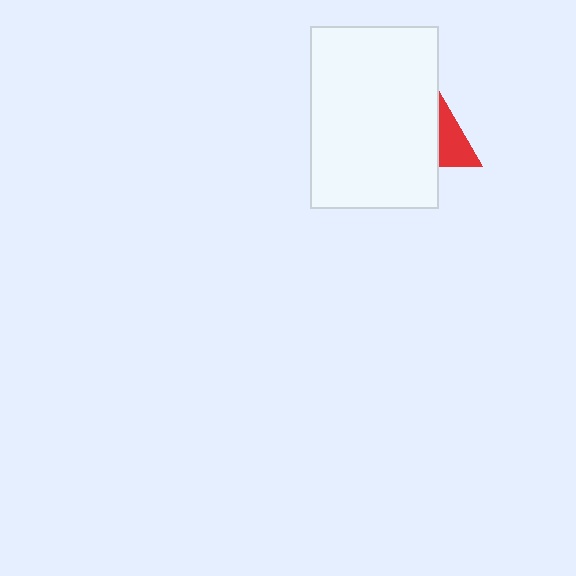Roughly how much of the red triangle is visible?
A small part of it is visible (roughly 31%).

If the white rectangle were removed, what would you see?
You would see the complete red triangle.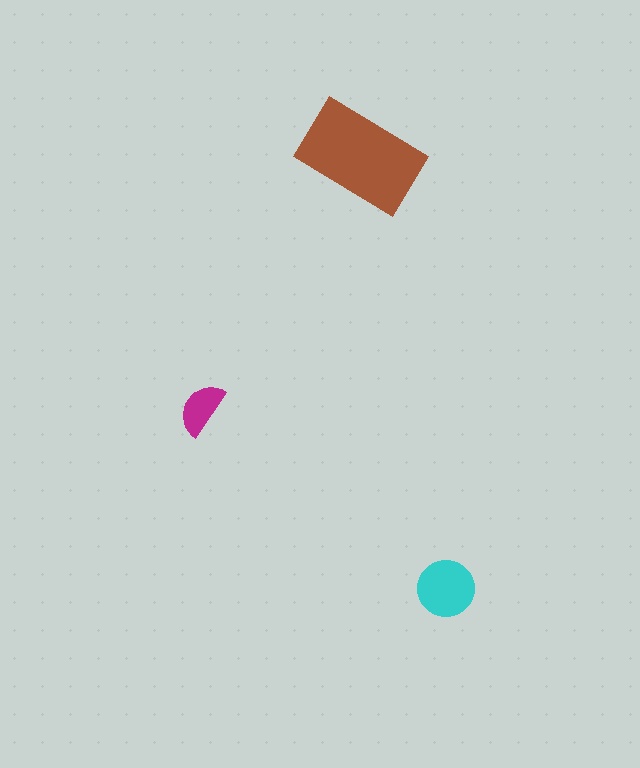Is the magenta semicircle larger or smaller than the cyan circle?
Smaller.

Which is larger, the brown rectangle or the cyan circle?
The brown rectangle.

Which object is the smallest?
The magenta semicircle.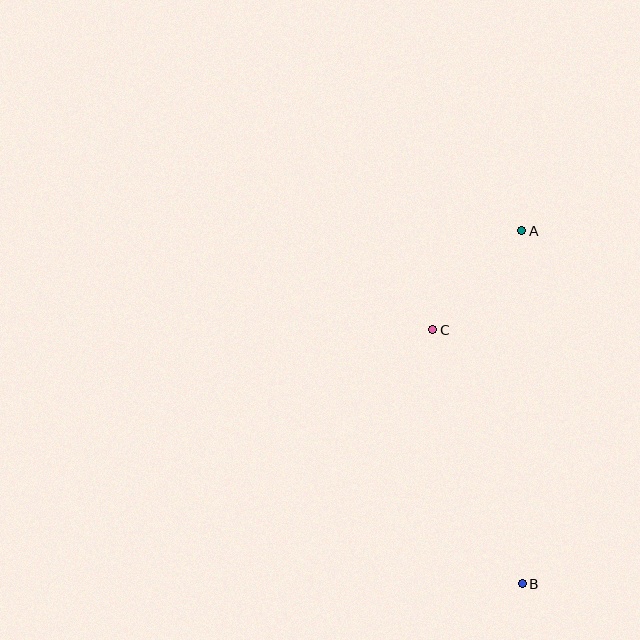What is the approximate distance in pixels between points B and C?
The distance between B and C is approximately 270 pixels.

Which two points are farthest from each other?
Points A and B are farthest from each other.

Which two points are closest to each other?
Points A and C are closest to each other.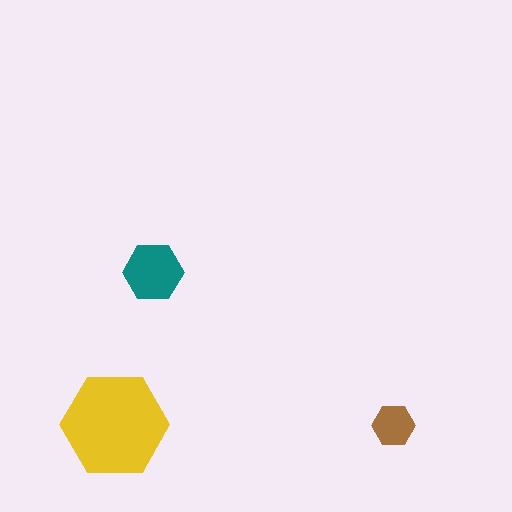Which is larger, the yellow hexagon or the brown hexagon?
The yellow one.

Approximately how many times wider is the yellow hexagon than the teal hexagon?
About 2 times wider.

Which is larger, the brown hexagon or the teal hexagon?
The teal one.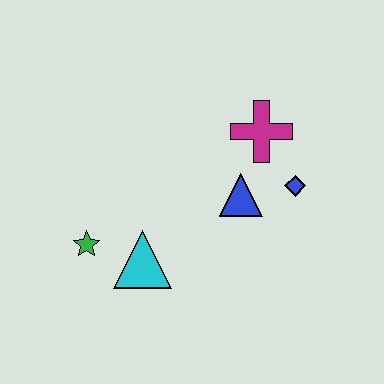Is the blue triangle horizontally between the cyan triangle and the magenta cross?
Yes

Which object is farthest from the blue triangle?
The green star is farthest from the blue triangle.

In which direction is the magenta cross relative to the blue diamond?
The magenta cross is above the blue diamond.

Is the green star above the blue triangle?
No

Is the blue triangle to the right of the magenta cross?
No